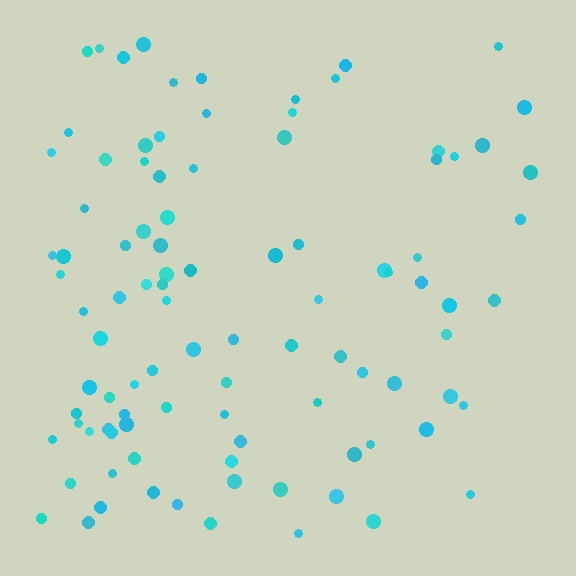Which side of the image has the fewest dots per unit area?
The right.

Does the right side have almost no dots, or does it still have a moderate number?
Still a moderate number, just noticeably fewer than the left.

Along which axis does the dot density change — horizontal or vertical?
Horizontal.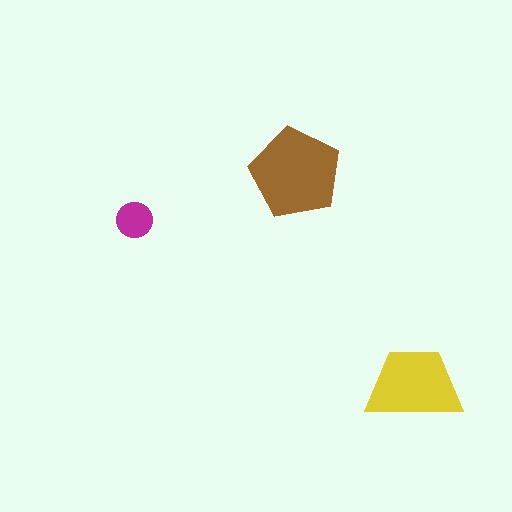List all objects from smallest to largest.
The magenta circle, the yellow trapezoid, the brown pentagon.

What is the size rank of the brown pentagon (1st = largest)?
1st.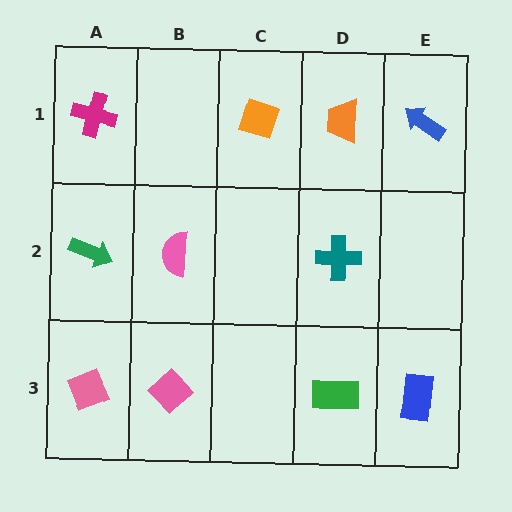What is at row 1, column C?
An orange diamond.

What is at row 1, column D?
An orange trapezoid.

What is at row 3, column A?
A pink diamond.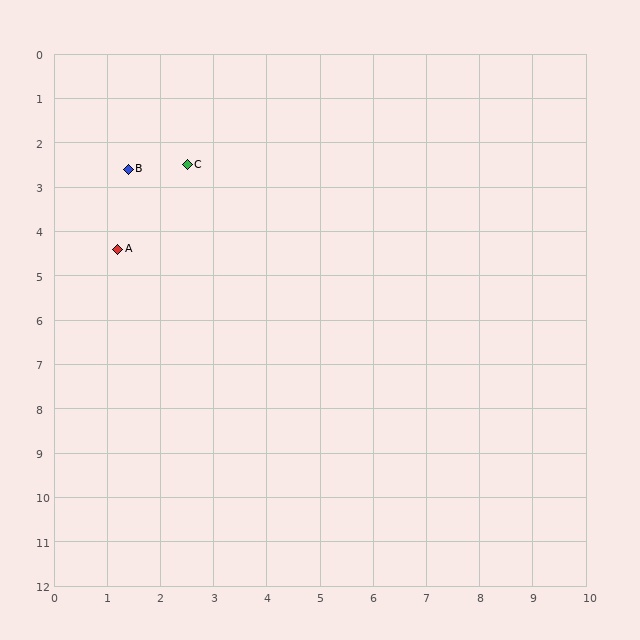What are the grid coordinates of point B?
Point B is at approximately (1.4, 2.6).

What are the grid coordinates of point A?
Point A is at approximately (1.2, 4.4).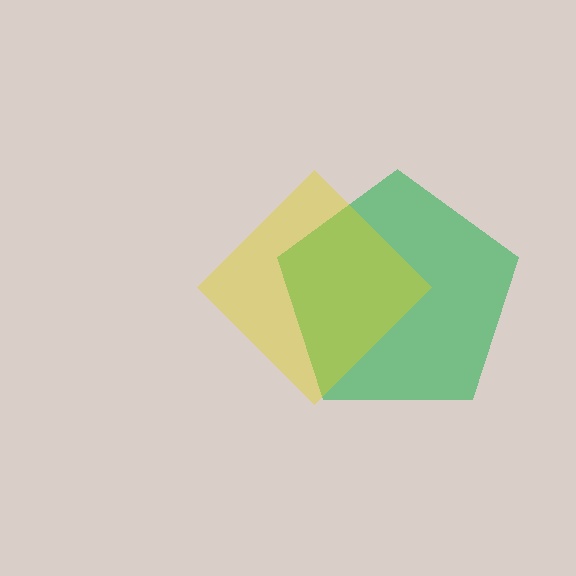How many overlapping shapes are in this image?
There are 2 overlapping shapes in the image.